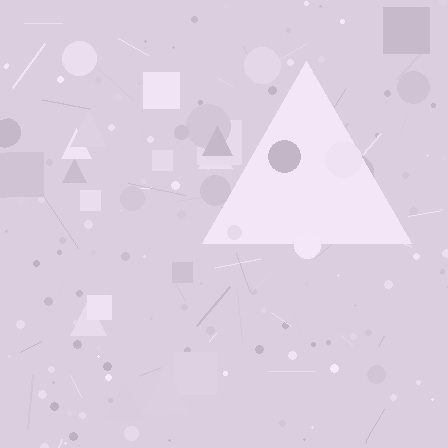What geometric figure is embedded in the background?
A triangle is embedded in the background.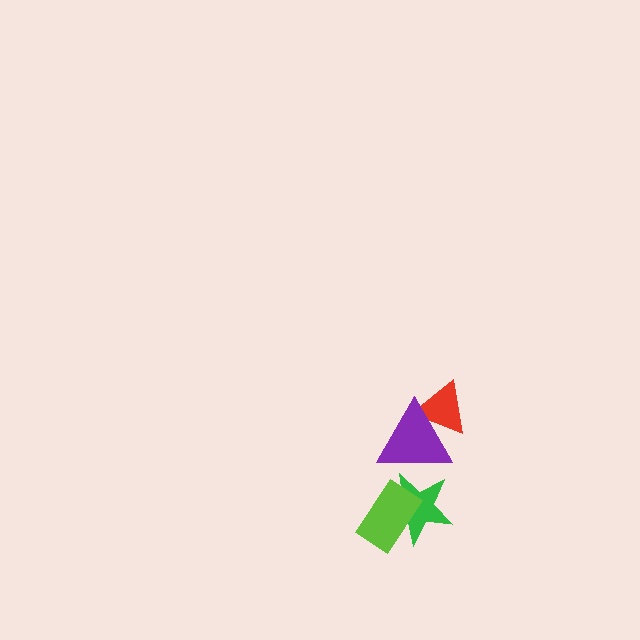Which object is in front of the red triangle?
The purple triangle is in front of the red triangle.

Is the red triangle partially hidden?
Yes, it is partially covered by another shape.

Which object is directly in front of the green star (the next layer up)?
The purple triangle is directly in front of the green star.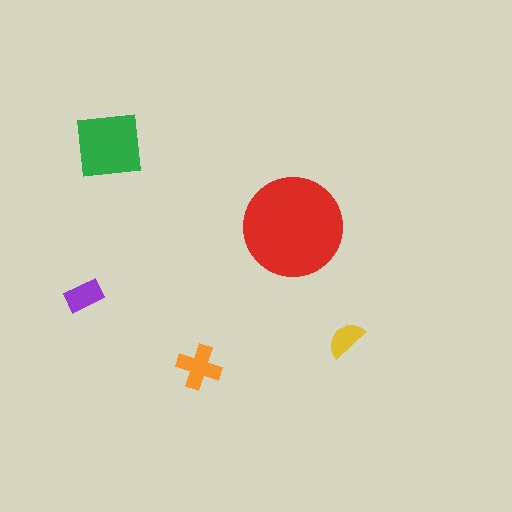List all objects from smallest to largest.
The yellow semicircle, the purple rectangle, the orange cross, the green square, the red circle.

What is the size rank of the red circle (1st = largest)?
1st.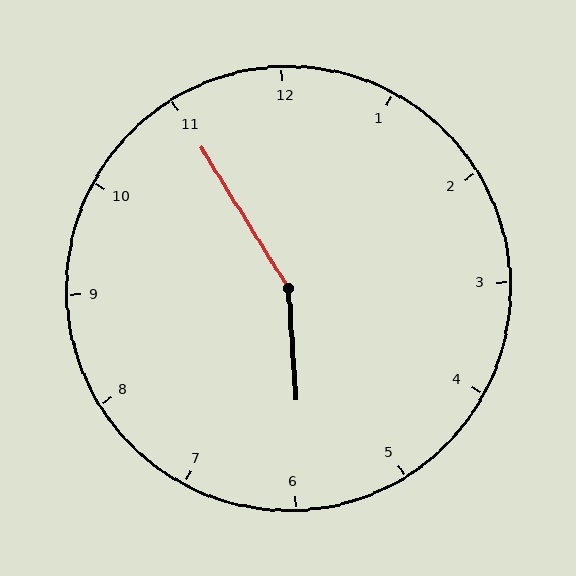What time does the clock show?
5:55.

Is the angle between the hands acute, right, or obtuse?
It is obtuse.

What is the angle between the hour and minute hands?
Approximately 152 degrees.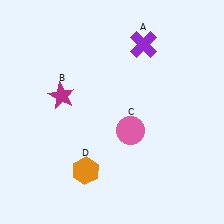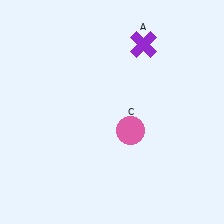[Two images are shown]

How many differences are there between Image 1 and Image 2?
There are 2 differences between the two images.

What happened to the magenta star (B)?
The magenta star (B) was removed in Image 2. It was in the top-left area of Image 1.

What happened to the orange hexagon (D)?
The orange hexagon (D) was removed in Image 2. It was in the bottom-left area of Image 1.